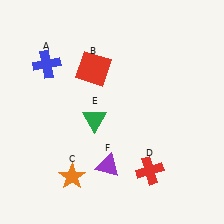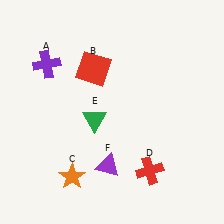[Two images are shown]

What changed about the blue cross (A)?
In Image 1, A is blue. In Image 2, it changed to purple.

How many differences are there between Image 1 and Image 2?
There is 1 difference between the two images.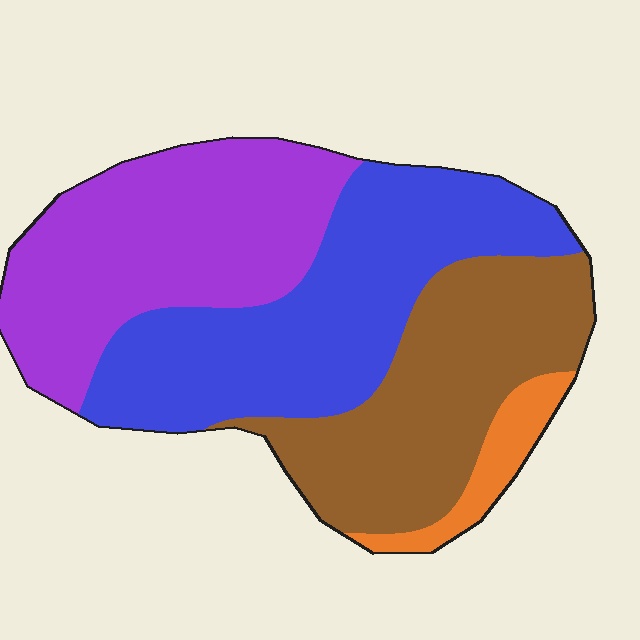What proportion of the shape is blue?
Blue takes up about one third (1/3) of the shape.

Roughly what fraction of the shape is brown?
Brown takes up about one quarter (1/4) of the shape.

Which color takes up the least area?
Orange, at roughly 5%.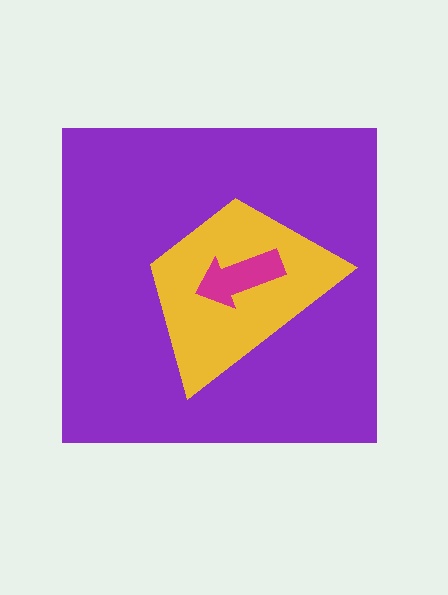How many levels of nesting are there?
3.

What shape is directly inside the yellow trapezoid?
The magenta arrow.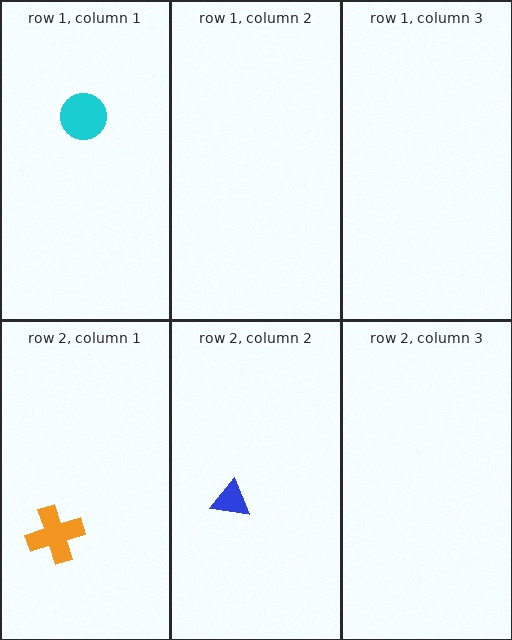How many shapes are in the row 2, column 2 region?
1.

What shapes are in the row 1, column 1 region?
The cyan circle.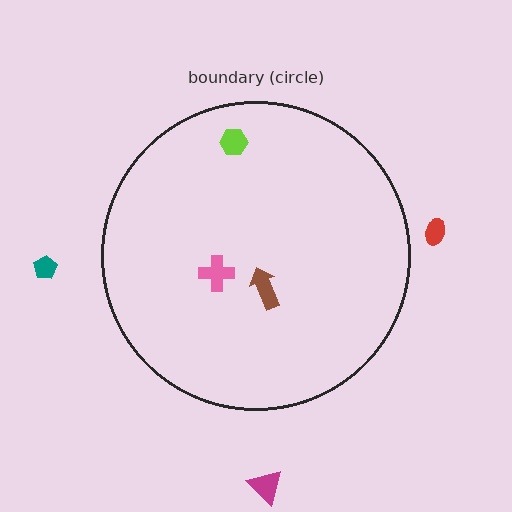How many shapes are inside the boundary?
3 inside, 3 outside.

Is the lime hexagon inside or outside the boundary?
Inside.